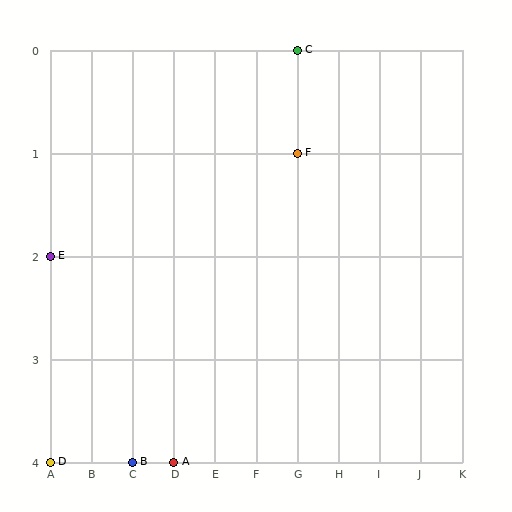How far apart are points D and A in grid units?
Points D and A are 3 columns apart.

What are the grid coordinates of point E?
Point E is at grid coordinates (A, 2).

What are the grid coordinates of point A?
Point A is at grid coordinates (D, 4).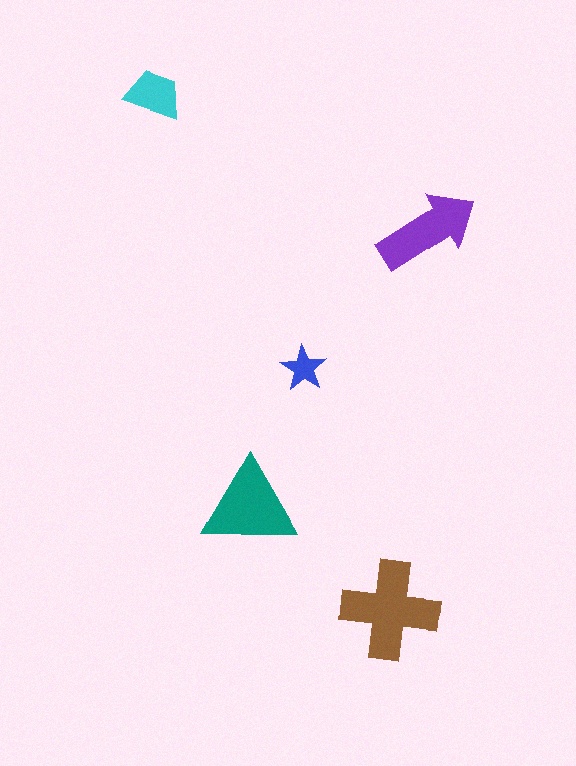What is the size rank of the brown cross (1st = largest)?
1st.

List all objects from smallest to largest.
The blue star, the cyan trapezoid, the purple arrow, the teal triangle, the brown cross.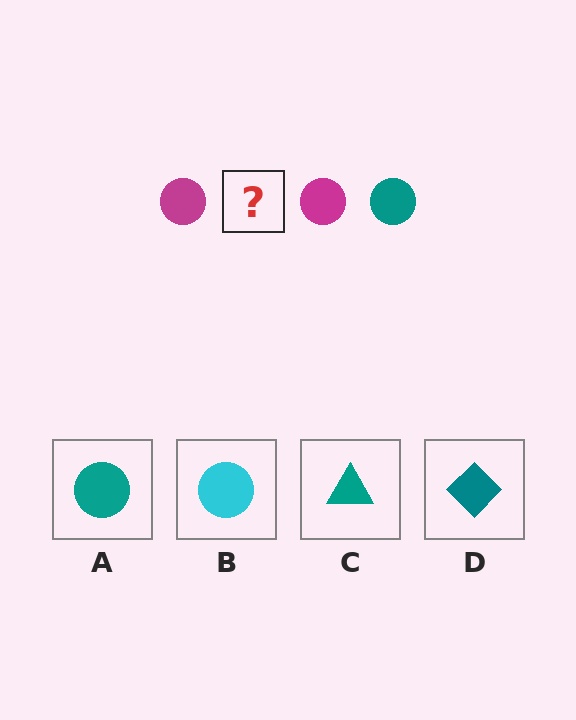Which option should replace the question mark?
Option A.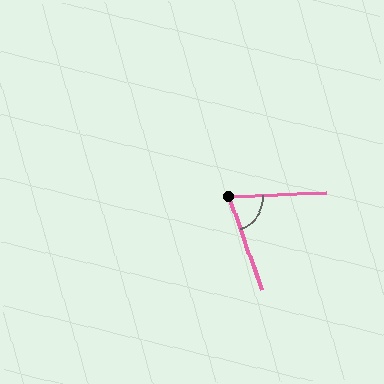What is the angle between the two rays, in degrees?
Approximately 73 degrees.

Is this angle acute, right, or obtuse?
It is acute.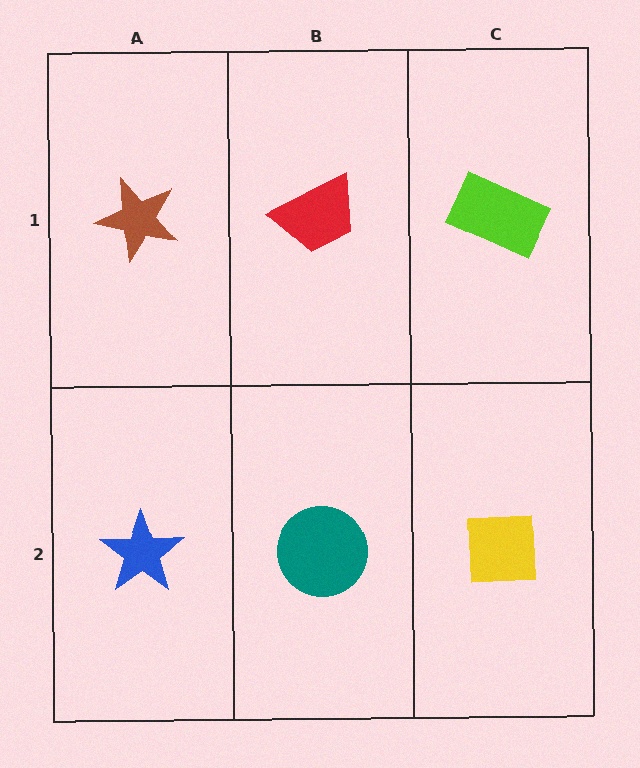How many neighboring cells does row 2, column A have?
2.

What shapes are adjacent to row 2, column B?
A red trapezoid (row 1, column B), a blue star (row 2, column A), a yellow square (row 2, column C).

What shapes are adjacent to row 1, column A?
A blue star (row 2, column A), a red trapezoid (row 1, column B).